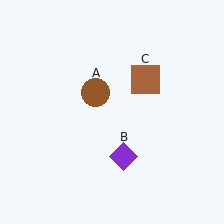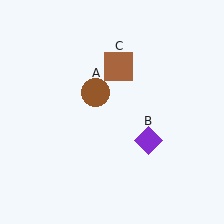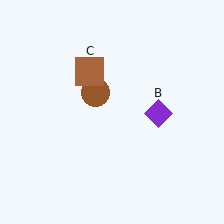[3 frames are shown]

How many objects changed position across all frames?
2 objects changed position: purple diamond (object B), brown square (object C).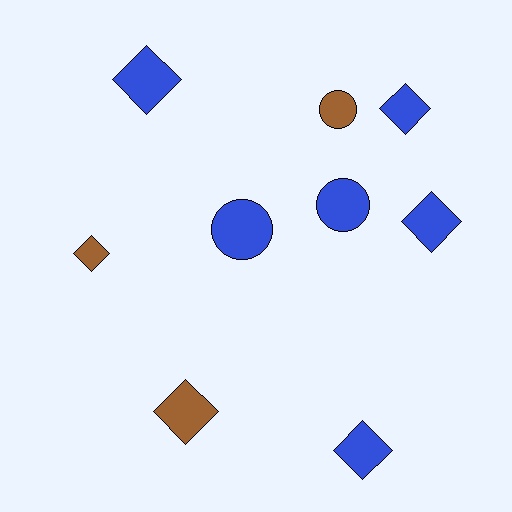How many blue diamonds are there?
There are 4 blue diamonds.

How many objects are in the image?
There are 9 objects.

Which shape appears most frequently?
Diamond, with 6 objects.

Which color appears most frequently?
Blue, with 6 objects.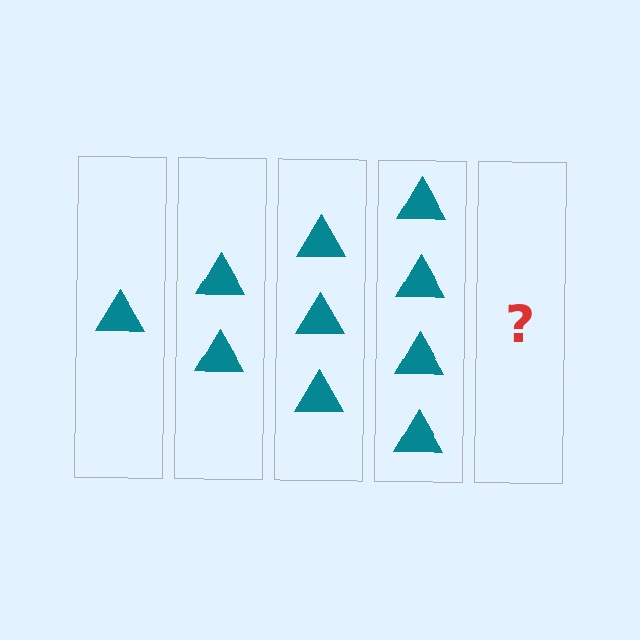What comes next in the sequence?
The next element should be 5 triangles.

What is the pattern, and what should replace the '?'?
The pattern is that each step adds one more triangle. The '?' should be 5 triangles.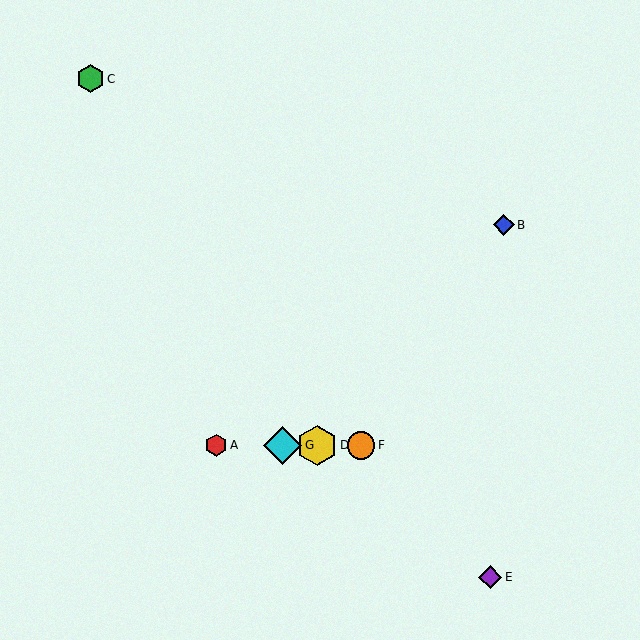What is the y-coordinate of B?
Object B is at y≈225.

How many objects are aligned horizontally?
4 objects (A, D, F, G) are aligned horizontally.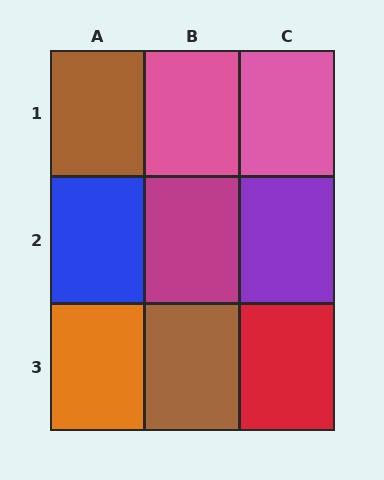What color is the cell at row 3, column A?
Orange.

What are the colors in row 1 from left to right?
Brown, pink, pink.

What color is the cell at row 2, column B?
Magenta.